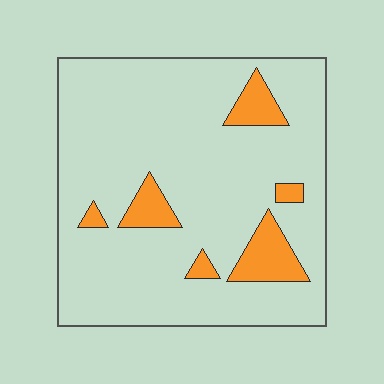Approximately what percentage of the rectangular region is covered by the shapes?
Approximately 10%.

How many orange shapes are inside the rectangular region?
6.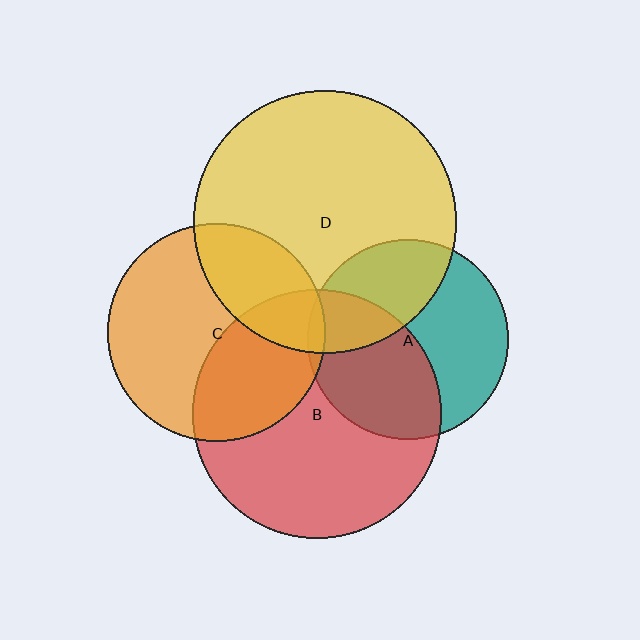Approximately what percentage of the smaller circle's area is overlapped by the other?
Approximately 45%.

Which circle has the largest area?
Circle D (yellow).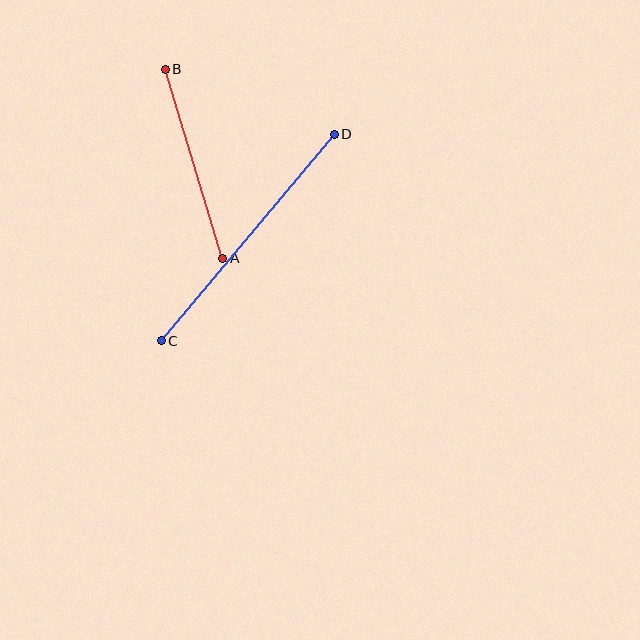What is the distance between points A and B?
The distance is approximately 197 pixels.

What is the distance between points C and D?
The distance is approximately 270 pixels.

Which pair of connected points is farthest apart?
Points C and D are farthest apart.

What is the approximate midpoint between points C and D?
The midpoint is at approximately (248, 237) pixels.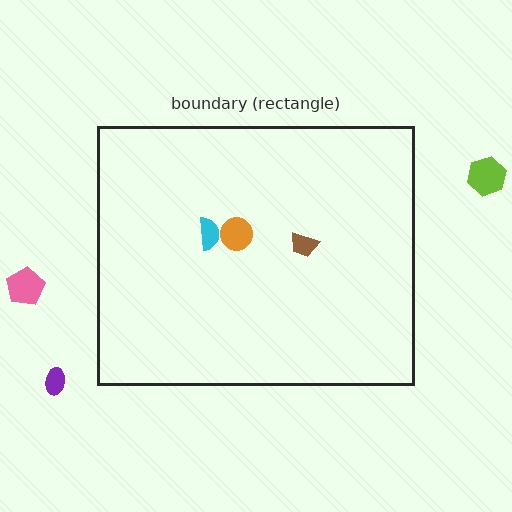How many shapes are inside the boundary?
3 inside, 3 outside.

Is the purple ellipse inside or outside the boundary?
Outside.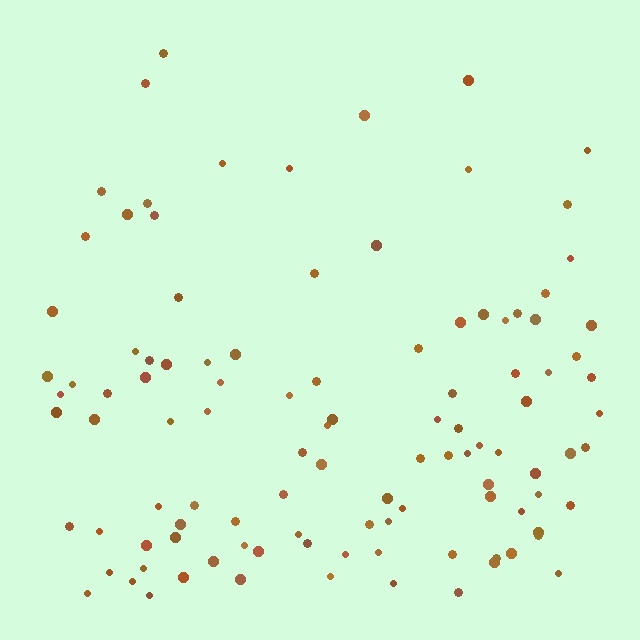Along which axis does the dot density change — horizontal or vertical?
Vertical.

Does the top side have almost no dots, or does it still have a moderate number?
Still a moderate number, just noticeably fewer than the bottom.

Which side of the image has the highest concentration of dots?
The bottom.